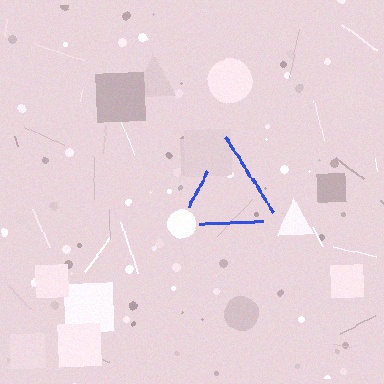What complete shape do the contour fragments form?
The contour fragments form a triangle.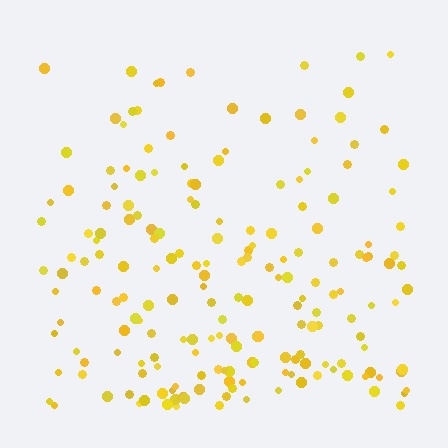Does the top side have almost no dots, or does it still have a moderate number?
Still a moderate number, just noticeably fewer than the bottom.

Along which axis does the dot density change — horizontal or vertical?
Vertical.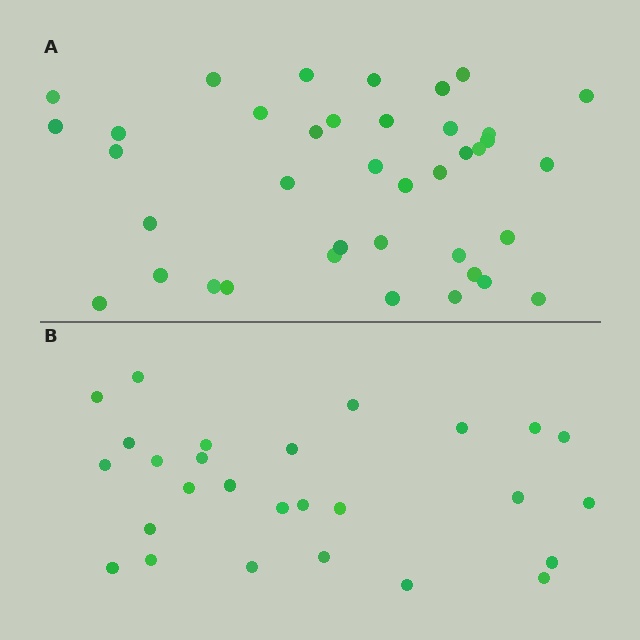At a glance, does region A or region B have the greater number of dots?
Region A (the top region) has more dots.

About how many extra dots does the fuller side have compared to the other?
Region A has roughly 12 or so more dots than region B.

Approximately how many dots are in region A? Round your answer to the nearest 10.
About 40 dots. (The exact count is 39, which rounds to 40.)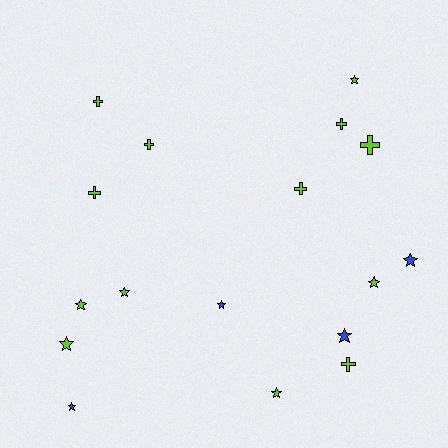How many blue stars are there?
There are 4 blue stars.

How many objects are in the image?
There are 17 objects.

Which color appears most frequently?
Lime, with 13 objects.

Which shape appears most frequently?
Star, with 10 objects.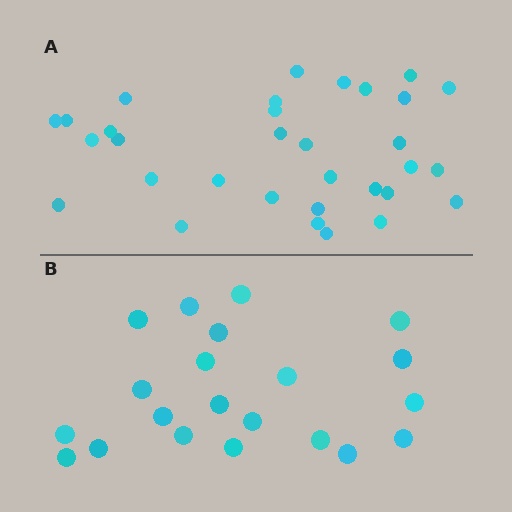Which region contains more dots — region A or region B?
Region A (the top region) has more dots.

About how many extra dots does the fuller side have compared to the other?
Region A has roughly 12 or so more dots than region B.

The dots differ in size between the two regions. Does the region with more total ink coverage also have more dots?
No. Region B has more total ink coverage because its dots are larger, but region A actually contains more individual dots. Total area can be misleading — the number of items is what matters here.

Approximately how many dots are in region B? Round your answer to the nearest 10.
About 20 dots. (The exact count is 21, which rounds to 20.)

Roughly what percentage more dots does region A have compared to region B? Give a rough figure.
About 50% more.